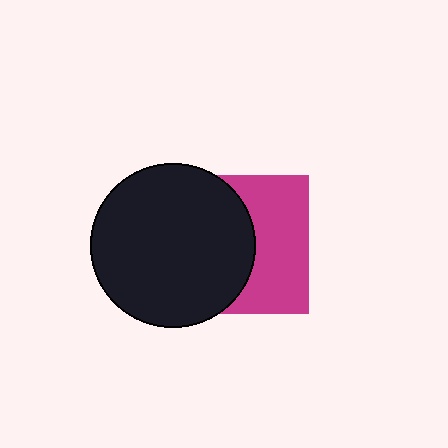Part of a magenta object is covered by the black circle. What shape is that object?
It is a square.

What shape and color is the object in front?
The object in front is a black circle.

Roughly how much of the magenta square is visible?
About half of it is visible (roughly 46%).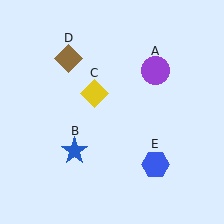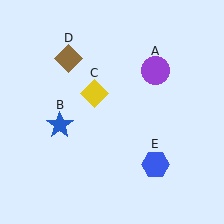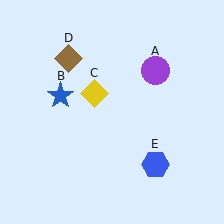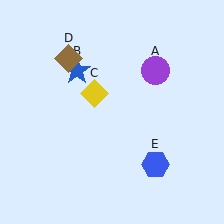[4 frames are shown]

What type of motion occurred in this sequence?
The blue star (object B) rotated clockwise around the center of the scene.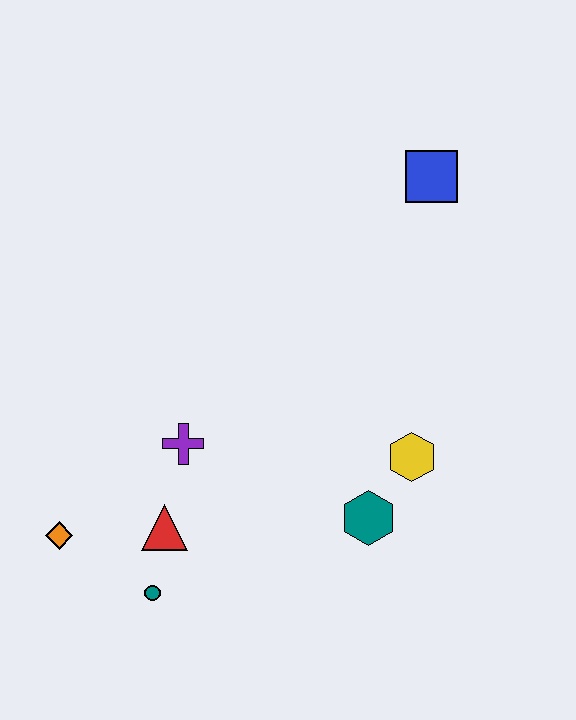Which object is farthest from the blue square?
The orange diamond is farthest from the blue square.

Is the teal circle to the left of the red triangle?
Yes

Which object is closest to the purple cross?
The red triangle is closest to the purple cross.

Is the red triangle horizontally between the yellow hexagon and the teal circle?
Yes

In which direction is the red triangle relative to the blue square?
The red triangle is below the blue square.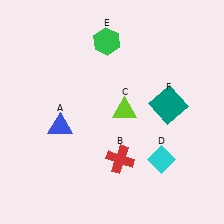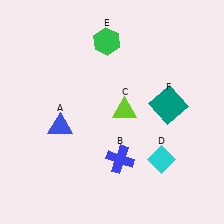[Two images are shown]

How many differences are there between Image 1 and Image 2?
There is 1 difference between the two images.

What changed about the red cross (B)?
In Image 1, B is red. In Image 2, it changed to blue.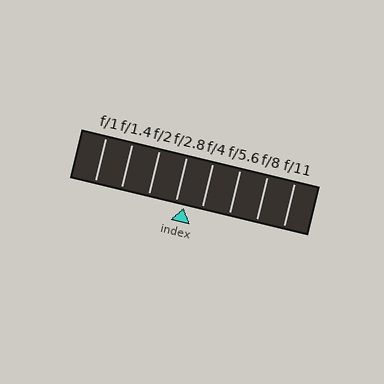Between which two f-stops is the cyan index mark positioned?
The index mark is between f/2.8 and f/4.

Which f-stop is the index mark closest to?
The index mark is closest to f/2.8.